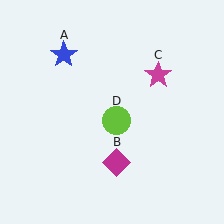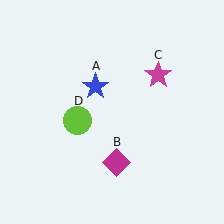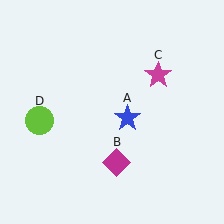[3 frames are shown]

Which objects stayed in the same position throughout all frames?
Magenta diamond (object B) and magenta star (object C) remained stationary.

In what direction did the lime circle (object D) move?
The lime circle (object D) moved left.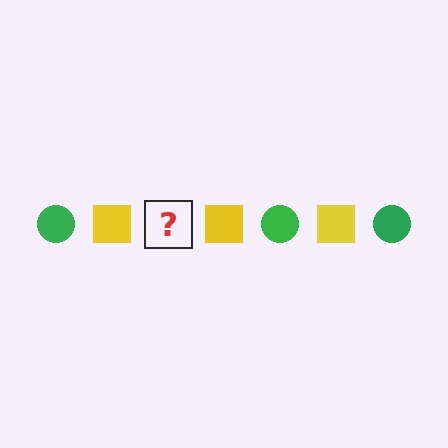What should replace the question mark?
The question mark should be replaced with a green circle.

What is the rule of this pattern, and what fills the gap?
The rule is that the pattern alternates between green circle and yellow square. The gap should be filled with a green circle.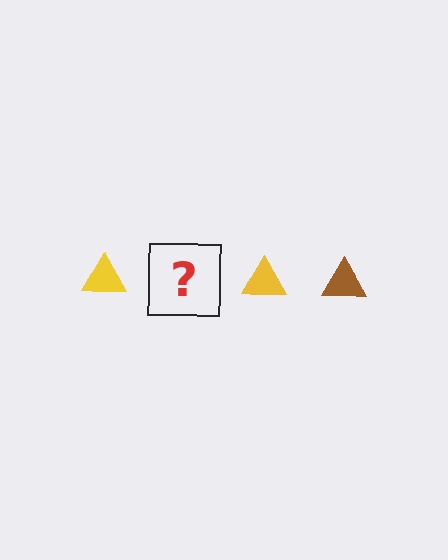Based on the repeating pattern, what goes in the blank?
The blank should be a brown triangle.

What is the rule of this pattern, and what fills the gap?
The rule is that the pattern cycles through yellow, brown triangles. The gap should be filled with a brown triangle.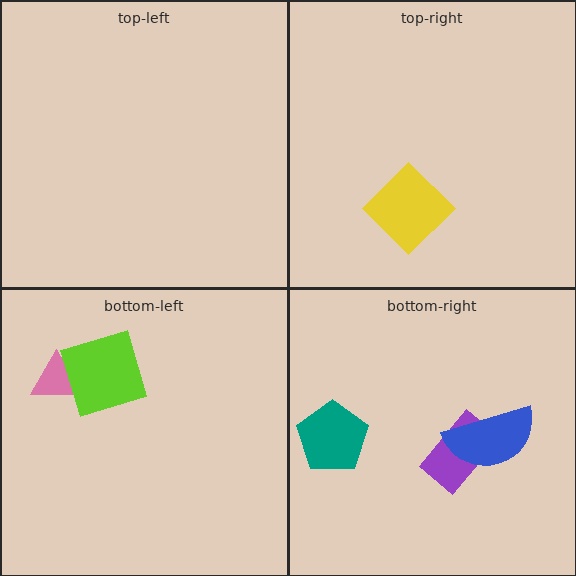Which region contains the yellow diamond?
The top-right region.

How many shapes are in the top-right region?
1.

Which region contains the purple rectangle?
The bottom-right region.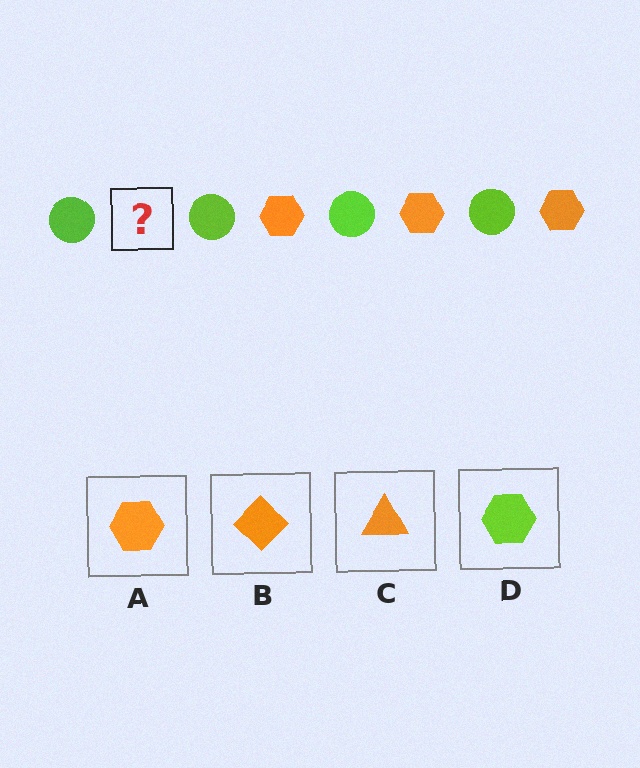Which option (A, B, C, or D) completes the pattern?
A.